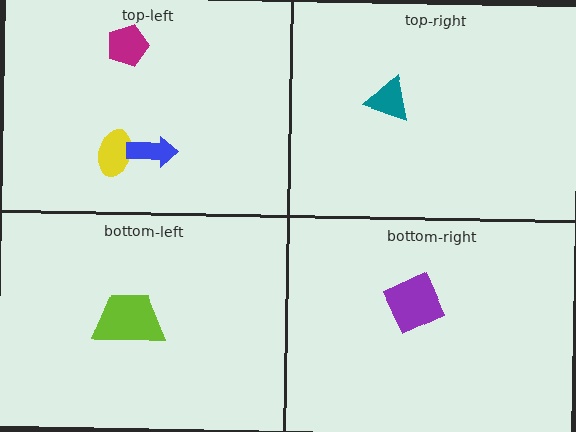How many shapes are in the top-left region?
3.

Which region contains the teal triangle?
The top-right region.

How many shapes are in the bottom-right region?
1.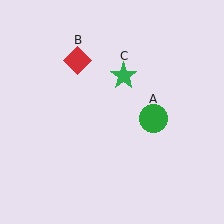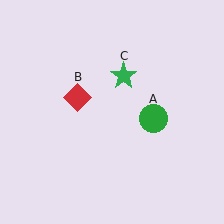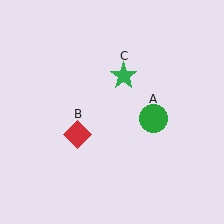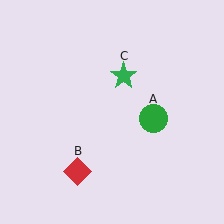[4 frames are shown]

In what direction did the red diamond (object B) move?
The red diamond (object B) moved down.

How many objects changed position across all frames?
1 object changed position: red diamond (object B).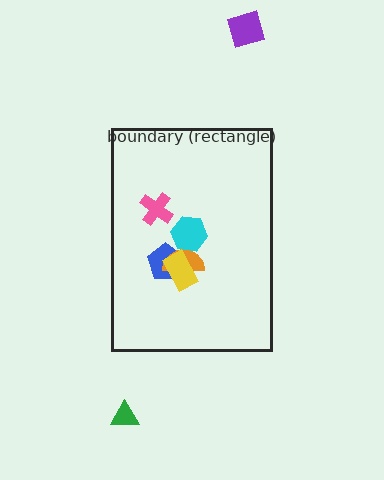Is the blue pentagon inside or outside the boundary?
Inside.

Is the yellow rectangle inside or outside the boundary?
Inside.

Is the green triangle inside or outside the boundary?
Outside.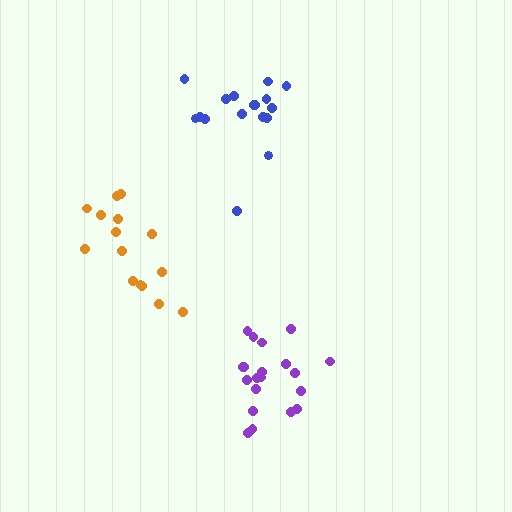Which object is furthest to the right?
The purple cluster is rightmost.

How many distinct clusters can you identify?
There are 3 distinct clusters.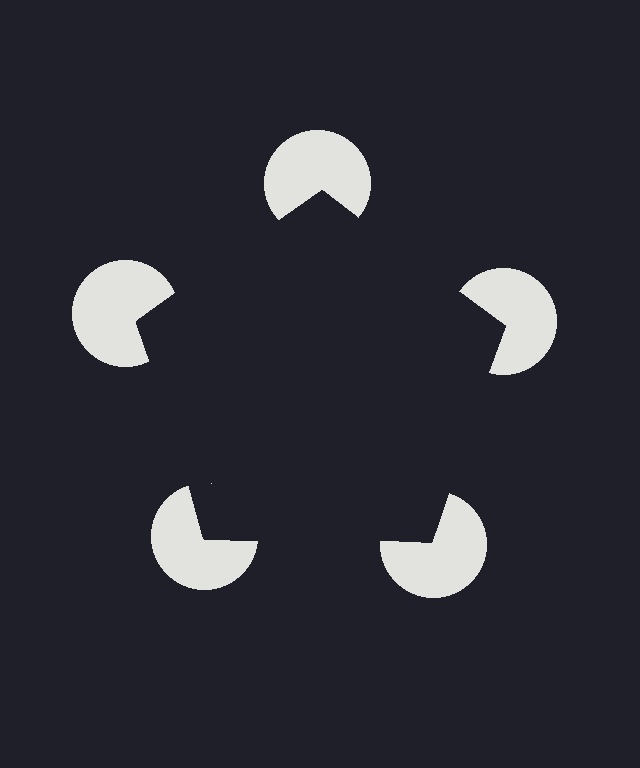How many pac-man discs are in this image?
There are 5 — one at each vertex of the illusory pentagon.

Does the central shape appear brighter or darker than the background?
It typically appears slightly darker than the background, even though no actual brightness change is drawn.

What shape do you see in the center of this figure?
An illusory pentagon — its edges are inferred from the aligned wedge cuts in the pac-man discs, not physically drawn.